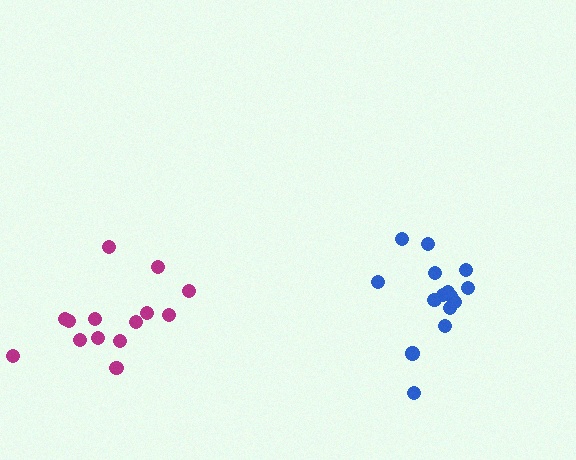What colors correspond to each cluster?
The clusters are colored: magenta, blue.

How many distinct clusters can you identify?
There are 2 distinct clusters.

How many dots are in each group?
Group 1: 14 dots, Group 2: 15 dots (29 total).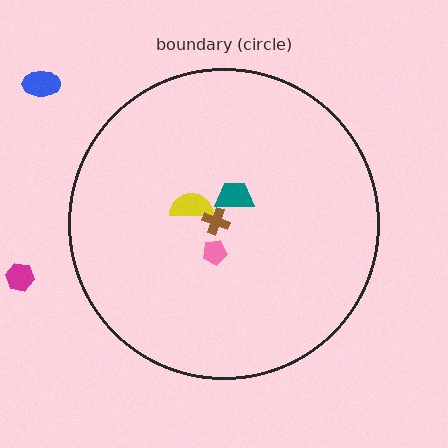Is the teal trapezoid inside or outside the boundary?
Inside.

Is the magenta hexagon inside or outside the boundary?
Outside.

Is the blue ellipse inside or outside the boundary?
Outside.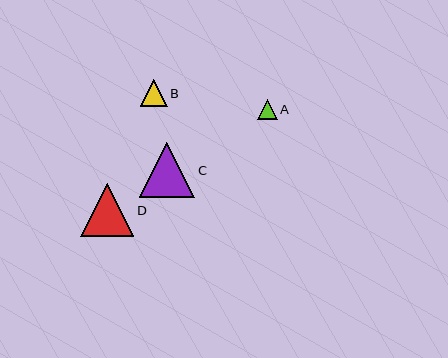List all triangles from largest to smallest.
From largest to smallest: C, D, B, A.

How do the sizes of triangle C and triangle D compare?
Triangle C and triangle D are approximately the same size.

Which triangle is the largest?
Triangle C is the largest with a size of approximately 55 pixels.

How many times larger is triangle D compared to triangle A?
Triangle D is approximately 2.7 times the size of triangle A.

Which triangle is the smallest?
Triangle A is the smallest with a size of approximately 19 pixels.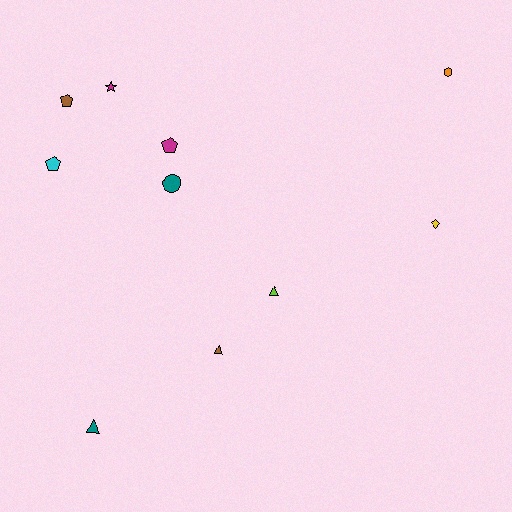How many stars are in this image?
There is 1 star.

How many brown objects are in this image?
There are 2 brown objects.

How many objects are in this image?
There are 10 objects.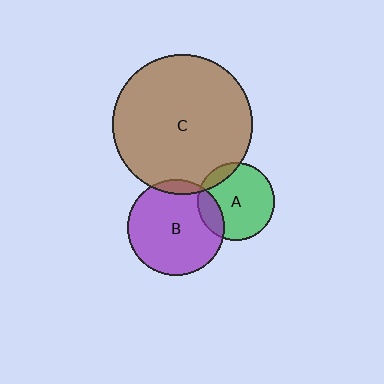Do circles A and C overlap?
Yes.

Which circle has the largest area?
Circle C (brown).